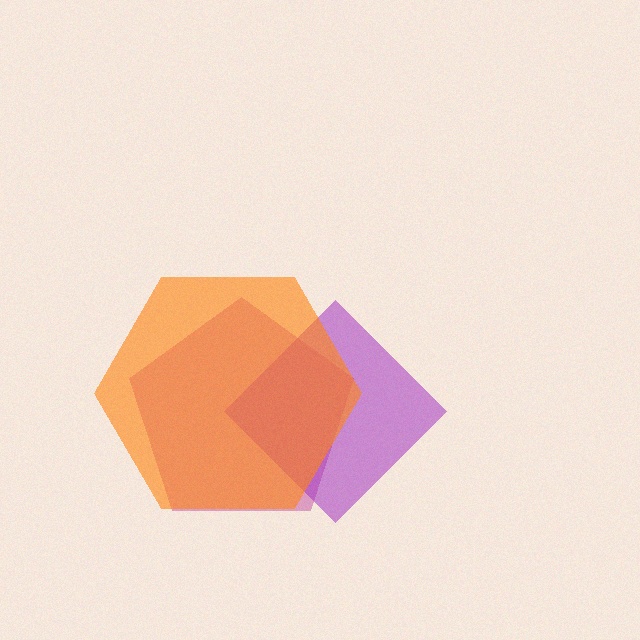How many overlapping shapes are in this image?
There are 3 overlapping shapes in the image.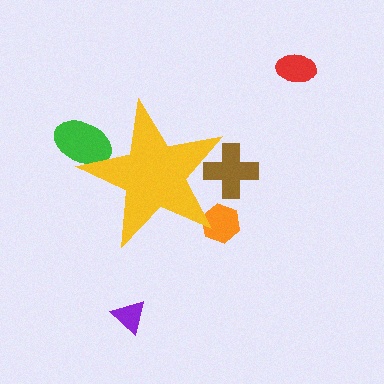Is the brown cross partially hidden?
Yes, the brown cross is partially hidden behind the yellow star.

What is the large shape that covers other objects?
A yellow star.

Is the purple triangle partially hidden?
No, the purple triangle is fully visible.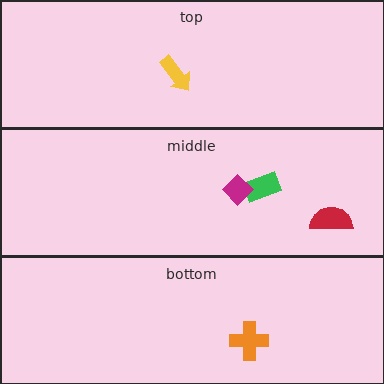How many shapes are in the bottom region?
1.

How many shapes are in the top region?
1.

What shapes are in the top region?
The yellow arrow.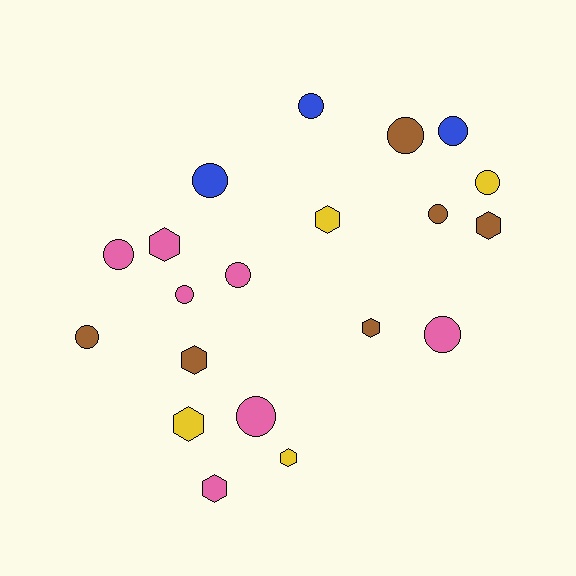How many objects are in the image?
There are 20 objects.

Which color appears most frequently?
Pink, with 7 objects.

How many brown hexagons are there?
There are 3 brown hexagons.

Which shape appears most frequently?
Circle, with 12 objects.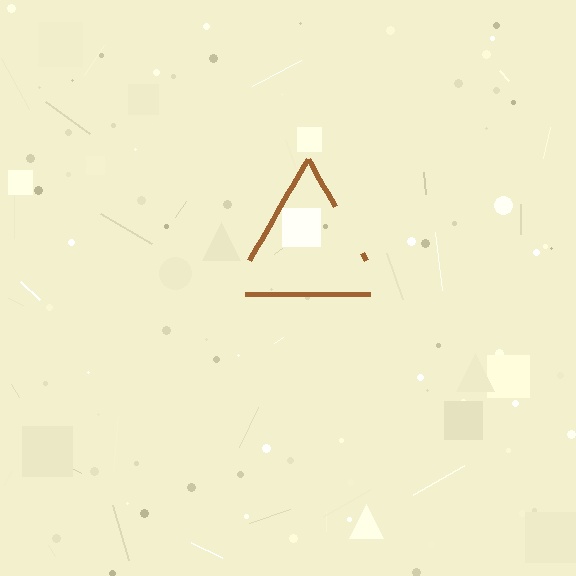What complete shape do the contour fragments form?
The contour fragments form a triangle.